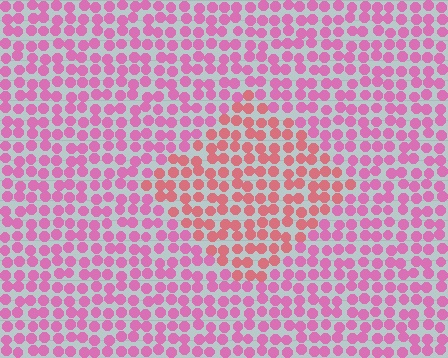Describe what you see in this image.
The image is filled with small pink elements in a uniform arrangement. A diamond-shaped region is visible where the elements are tinted to a slightly different hue, forming a subtle color boundary.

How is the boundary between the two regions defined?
The boundary is defined purely by a slight shift in hue (about 31 degrees). Spacing, size, and orientation are identical on both sides.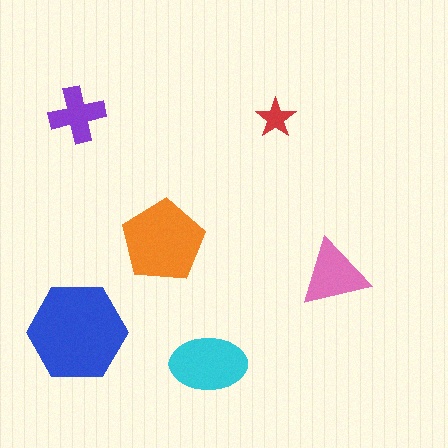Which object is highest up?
The purple cross is topmost.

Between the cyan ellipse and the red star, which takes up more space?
The cyan ellipse.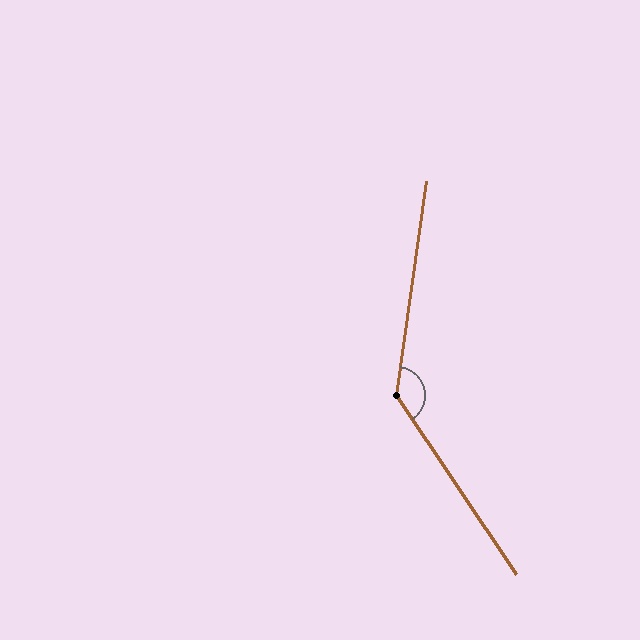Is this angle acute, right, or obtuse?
It is obtuse.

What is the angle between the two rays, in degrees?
Approximately 138 degrees.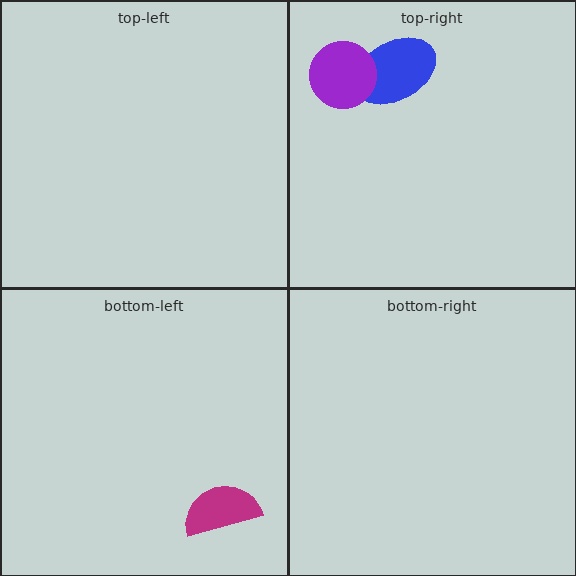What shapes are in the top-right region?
The blue ellipse, the purple circle.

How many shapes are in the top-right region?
2.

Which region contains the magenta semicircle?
The bottom-left region.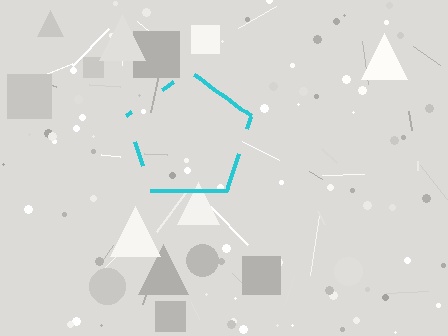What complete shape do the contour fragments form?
The contour fragments form a pentagon.